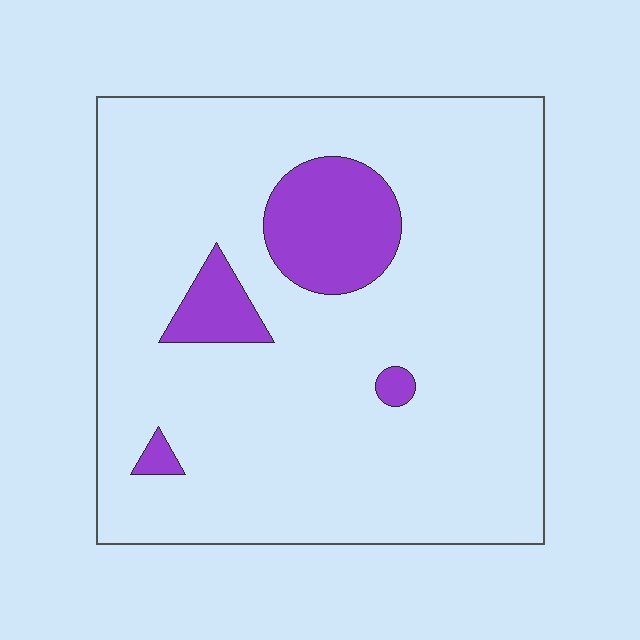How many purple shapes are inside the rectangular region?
4.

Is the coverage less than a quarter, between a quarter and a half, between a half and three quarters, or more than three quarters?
Less than a quarter.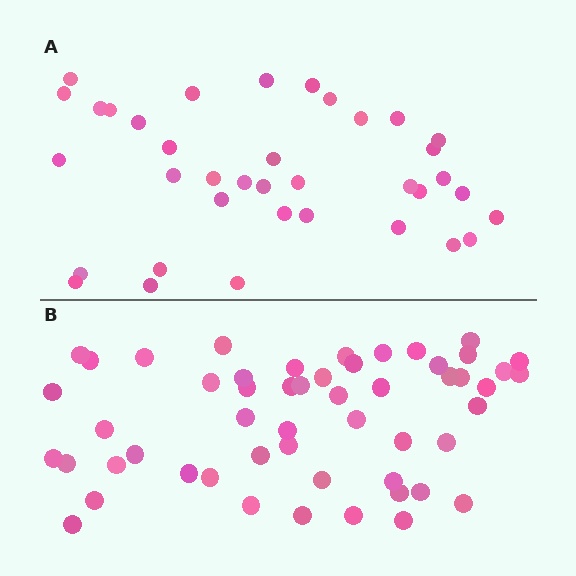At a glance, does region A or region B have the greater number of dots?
Region B (the bottom region) has more dots.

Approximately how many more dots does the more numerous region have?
Region B has approximately 15 more dots than region A.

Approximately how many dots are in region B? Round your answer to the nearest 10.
About 50 dots. (The exact count is 53, which rounds to 50.)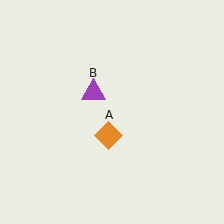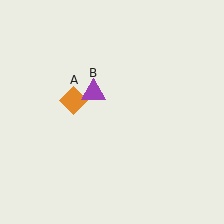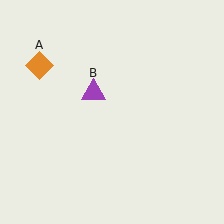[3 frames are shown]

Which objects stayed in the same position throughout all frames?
Purple triangle (object B) remained stationary.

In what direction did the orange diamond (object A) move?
The orange diamond (object A) moved up and to the left.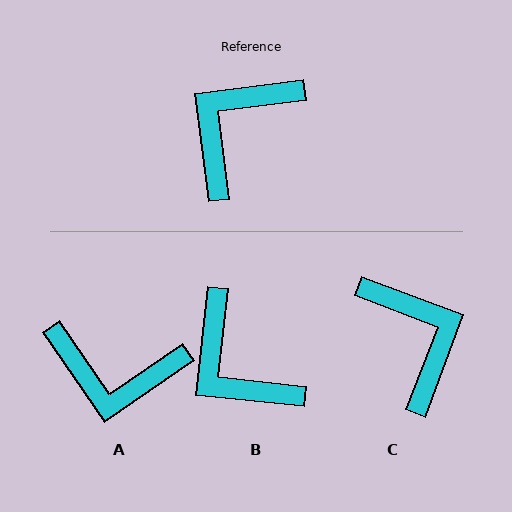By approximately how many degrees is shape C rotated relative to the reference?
Approximately 118 degrees clockwise.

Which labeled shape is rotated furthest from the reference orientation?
C, about 118 degrees away.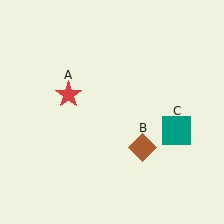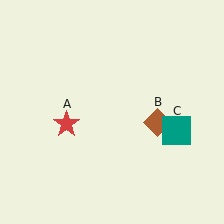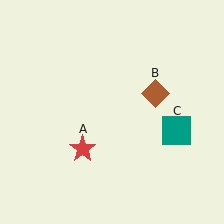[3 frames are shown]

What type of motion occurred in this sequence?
The red star (object A), brown diamond (object B) rotated counterclockwise around the center of the scene.